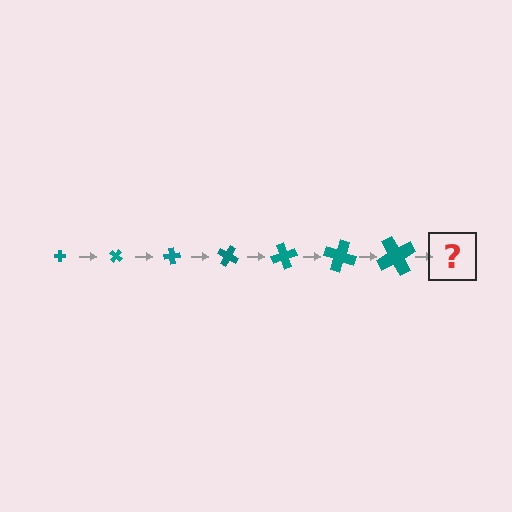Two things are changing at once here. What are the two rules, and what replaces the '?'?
The two rules are that the cross grows larger each step and it rotates 40 degrees each step. The '?' should be a cross, larger than the previous one and rotated 280 degrees from the start.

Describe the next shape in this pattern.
It should be a cross, larger than the previous one and rotated 280 degrees from the start.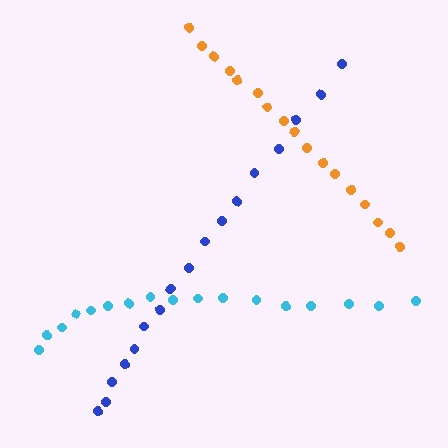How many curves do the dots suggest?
There are 3 distinct paths.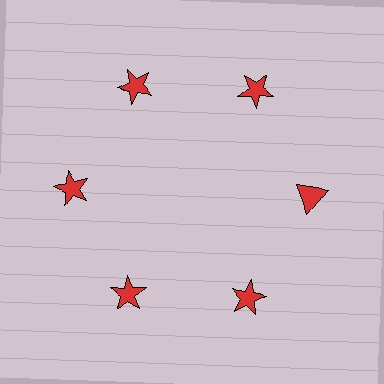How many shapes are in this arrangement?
There are 6 shapes arranged in a ring pattern.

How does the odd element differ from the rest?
It has a different shape: triangle instead of star.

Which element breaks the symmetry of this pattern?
The red triangle at roughly the 3 o'clock position breaks the symmetry. All other shapes are red stars.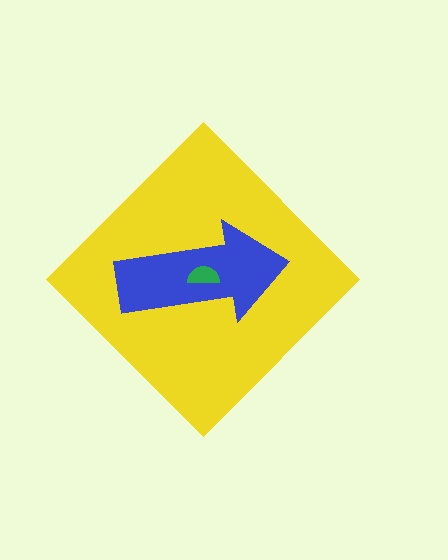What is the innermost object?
The green semicircle.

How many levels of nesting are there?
3.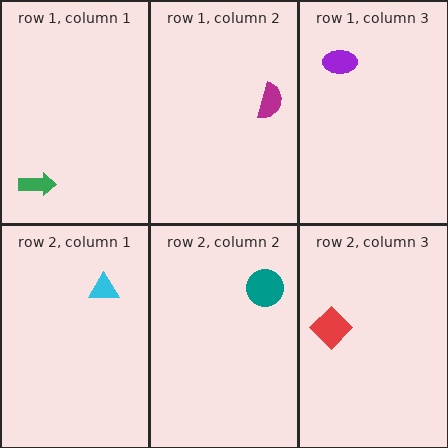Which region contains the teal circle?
The row 2, column 2 region.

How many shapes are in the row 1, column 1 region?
1.